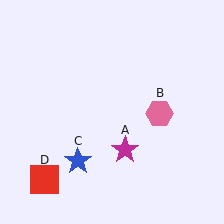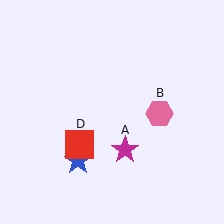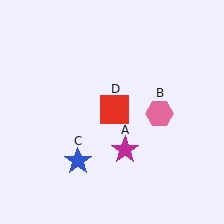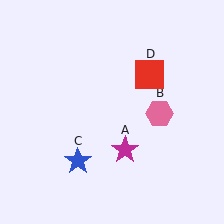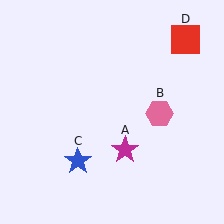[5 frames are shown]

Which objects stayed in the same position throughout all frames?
Magenta star (object A) and pink hexagon (object B) and blue star (object C) remained stationary.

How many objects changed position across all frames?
1 object changed position: red square (object D).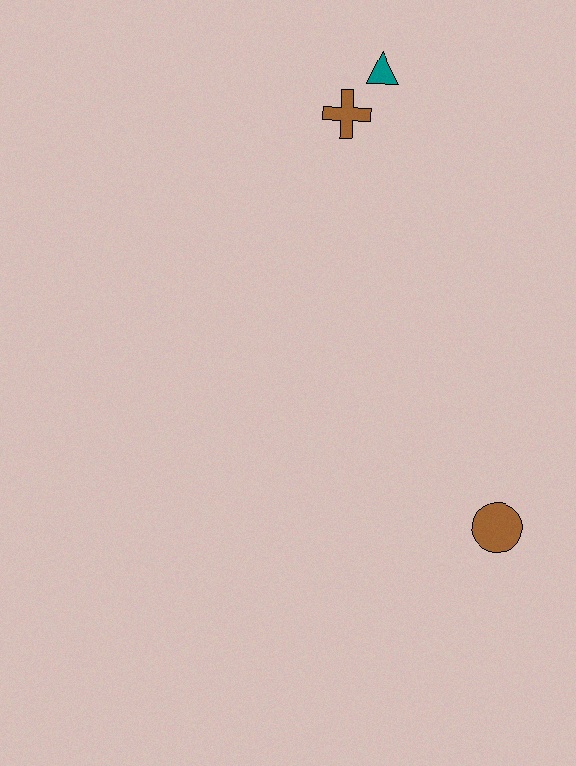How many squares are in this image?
There are no squares.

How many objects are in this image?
There are 3 objects.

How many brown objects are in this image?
There are 2 brown objects.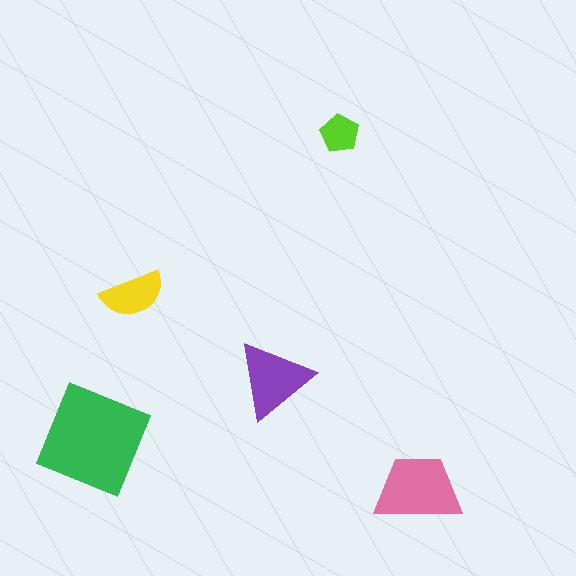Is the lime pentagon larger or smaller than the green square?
Smaller.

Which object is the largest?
The green square.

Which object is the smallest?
The lime pentagon.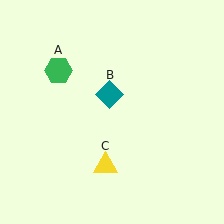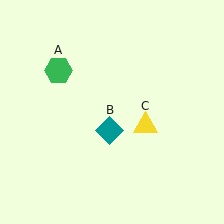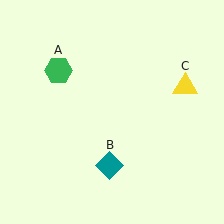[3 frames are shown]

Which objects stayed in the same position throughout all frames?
Green hexagon (object A) remained stationary.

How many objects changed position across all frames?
2 objects changed position: teal diamond (object B), yellow triangle (object C).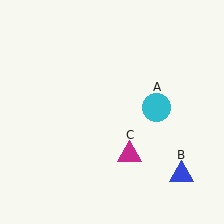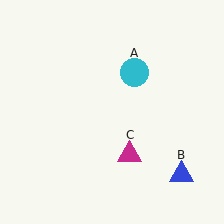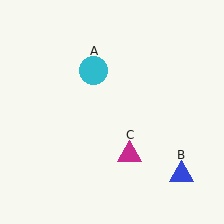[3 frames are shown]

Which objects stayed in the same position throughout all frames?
Blue triangle (object B) and magenta triangle (object C) remained stationary.